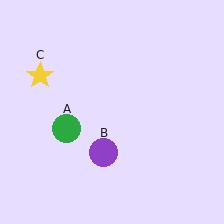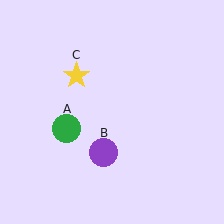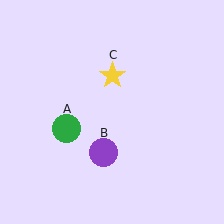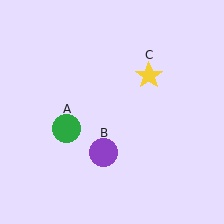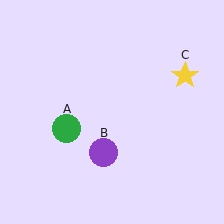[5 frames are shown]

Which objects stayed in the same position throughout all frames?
Green circle (object A) and purple circle (object B) remained stationary.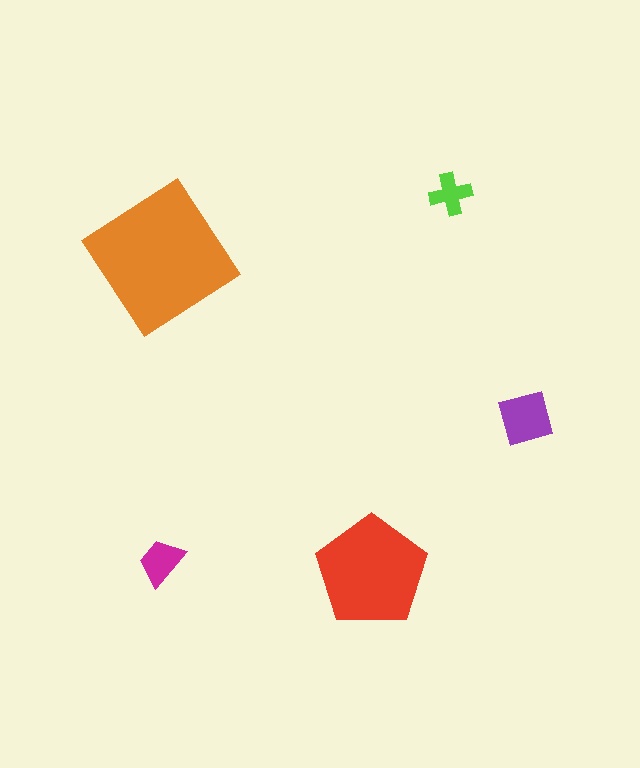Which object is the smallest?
The lime cross.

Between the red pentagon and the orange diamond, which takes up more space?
The orange diamond.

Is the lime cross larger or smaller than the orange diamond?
Smaller.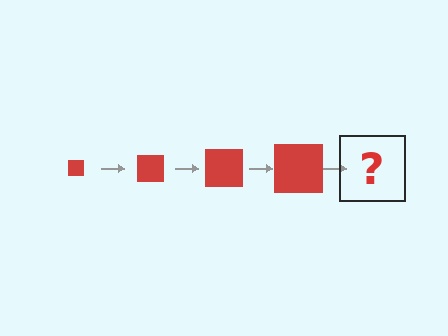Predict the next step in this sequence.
The next step is a red square, larger than the previous one.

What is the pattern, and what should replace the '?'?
The pattern is that the square gets progressively larger each step. The '?' should be a red square, larger than the previous one.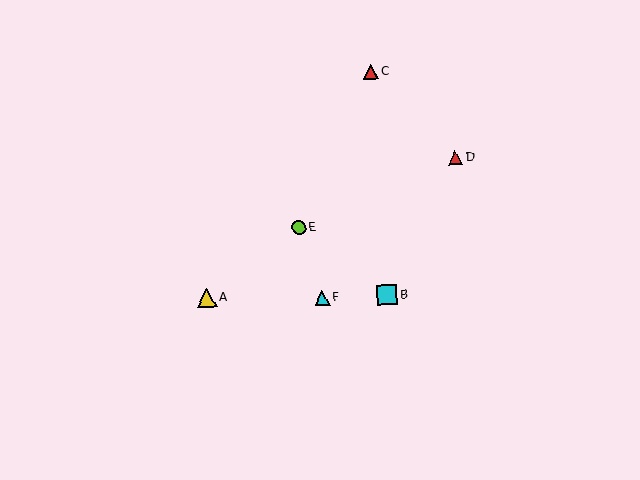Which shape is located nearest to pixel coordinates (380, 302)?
The cyan square (labeled B) at (387, 295) is nearest to that location.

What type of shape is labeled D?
Shape D is a red triangle.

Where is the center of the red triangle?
The center of the red triangle is at (371, 72).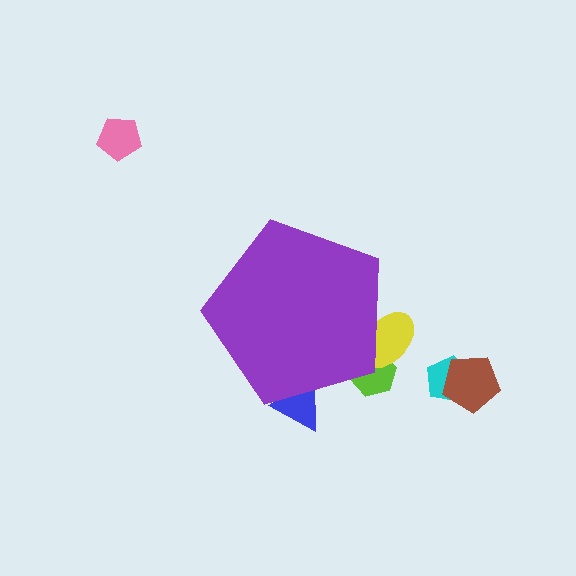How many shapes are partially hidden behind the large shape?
3 shapes are partially hidden.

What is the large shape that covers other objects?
A purple pentagon.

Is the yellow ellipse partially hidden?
Yes, the yellow ellipse is partially hidden behind the purple pentagon.